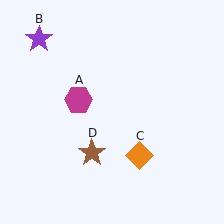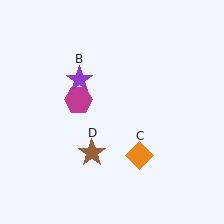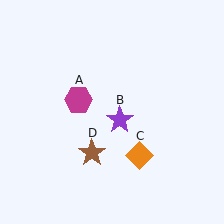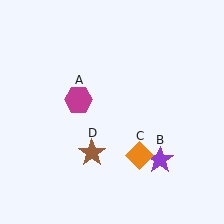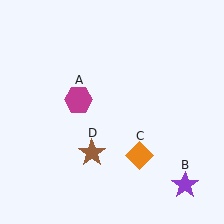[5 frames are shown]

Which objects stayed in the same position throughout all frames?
Magenta hexagon (object A) and orange diamond (object C) and brown star (object D) remained stationary.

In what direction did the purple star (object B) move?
The purple star (object B) moved down and to the right.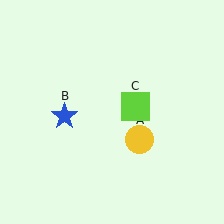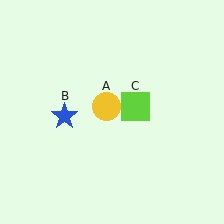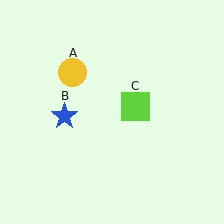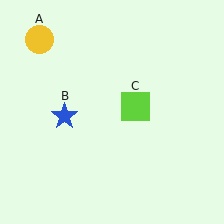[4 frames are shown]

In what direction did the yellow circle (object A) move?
The yellow circle (object A) moved up and to the left.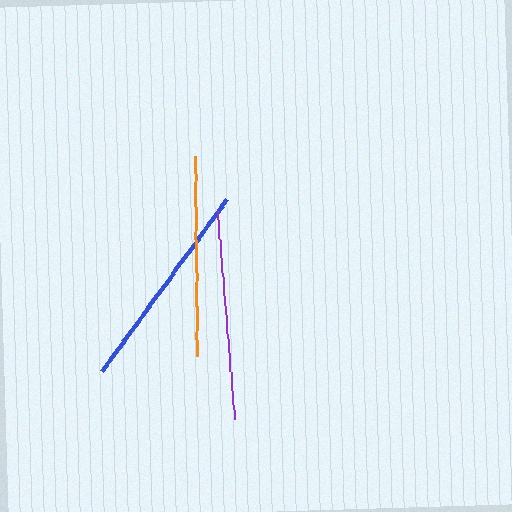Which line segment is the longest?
The blue line is the longest at approximately 213 pixels.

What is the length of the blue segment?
The blue segment is approximately 213 pixels long.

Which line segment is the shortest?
The orange line is the shortest at approximately 199 pixels.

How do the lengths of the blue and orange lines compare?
The blue and orange lines are approximately the same length.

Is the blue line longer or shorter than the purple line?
The blue line is longer than the purple line.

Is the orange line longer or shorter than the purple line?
The purple line is longer than the orange line.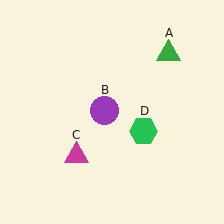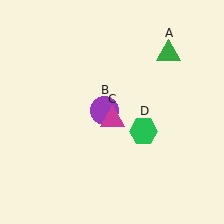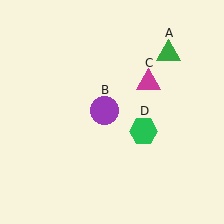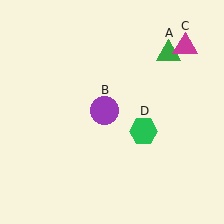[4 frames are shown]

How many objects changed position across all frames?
1 object changed position: magenta triangle (object C).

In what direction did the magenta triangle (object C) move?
The magenta triangle (object C) moved up and to the right.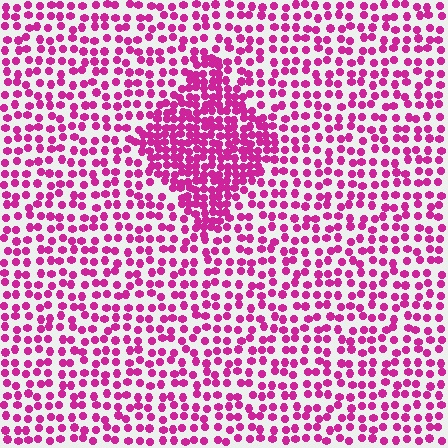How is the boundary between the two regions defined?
The boundary is defined by a change in element density (approximately 2.1x ratio). All elements are the same color, size, and shape.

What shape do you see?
I see a diamond.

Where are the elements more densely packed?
The elements are more densely packed inside the diamond boundary.